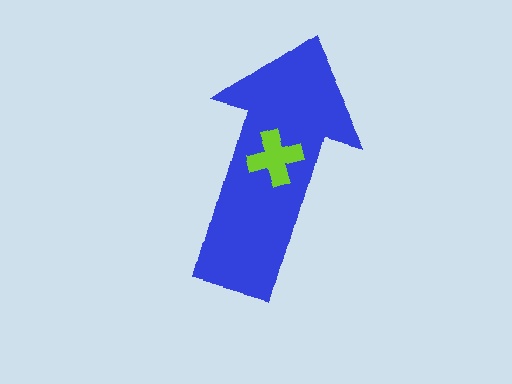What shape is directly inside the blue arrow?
The lime cross.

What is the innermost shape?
The lime cross.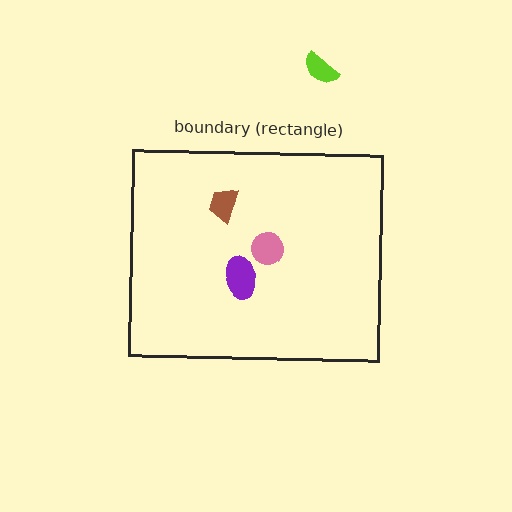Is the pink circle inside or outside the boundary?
Inside.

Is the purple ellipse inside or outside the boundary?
Inside.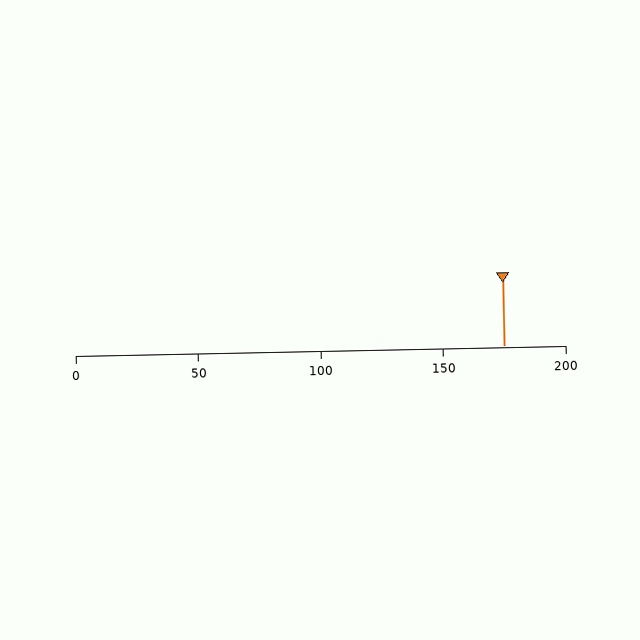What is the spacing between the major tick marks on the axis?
The major ticks are spaced 50 apart.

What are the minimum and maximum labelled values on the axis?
The axis runs from 0 to 200.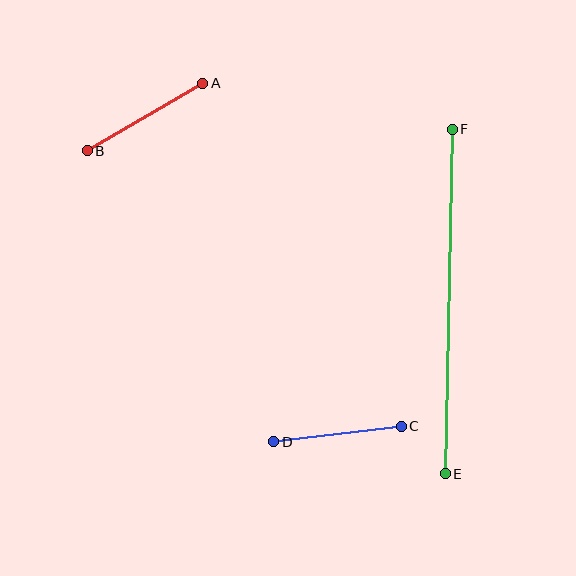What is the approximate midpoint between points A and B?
The midpoint is at approximately (145, 117) pixels.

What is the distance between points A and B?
The distance is approximately 133 pixels.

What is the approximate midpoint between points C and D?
The midpoint is at approximately (337, 434) pixels.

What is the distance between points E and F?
The distance is approximately 345 pixels.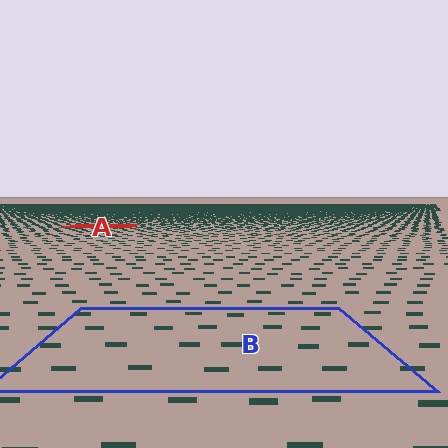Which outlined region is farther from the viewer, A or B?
Region A is farther from the viewer — the texture elements inside it appear smaller and more densely packed.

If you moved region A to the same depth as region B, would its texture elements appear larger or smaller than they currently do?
They would appear larger. At a closer depth, the same texture elements are projected at a bigger on-screen size.